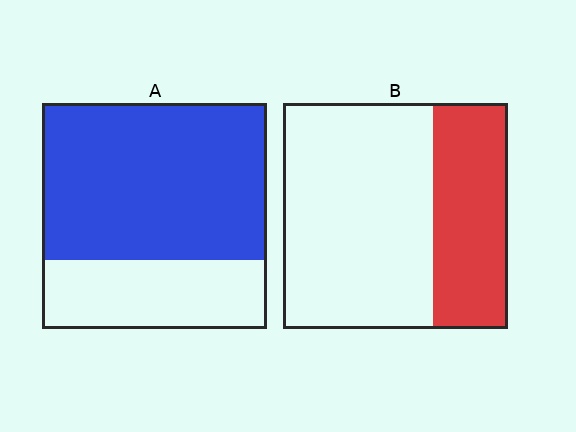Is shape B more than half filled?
No.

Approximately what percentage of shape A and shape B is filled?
A is approximately 70% and B is approximately 35%.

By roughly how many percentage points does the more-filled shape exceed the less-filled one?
By roughly 35 percentage points (A over B).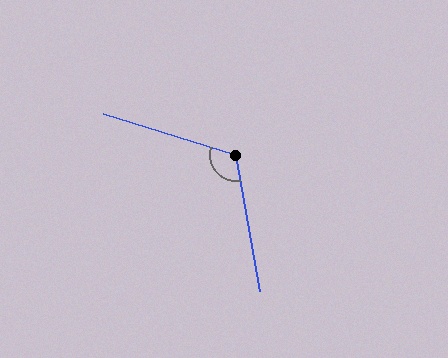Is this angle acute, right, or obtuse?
It is obtuse.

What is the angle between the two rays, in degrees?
Approximately 117 degrees.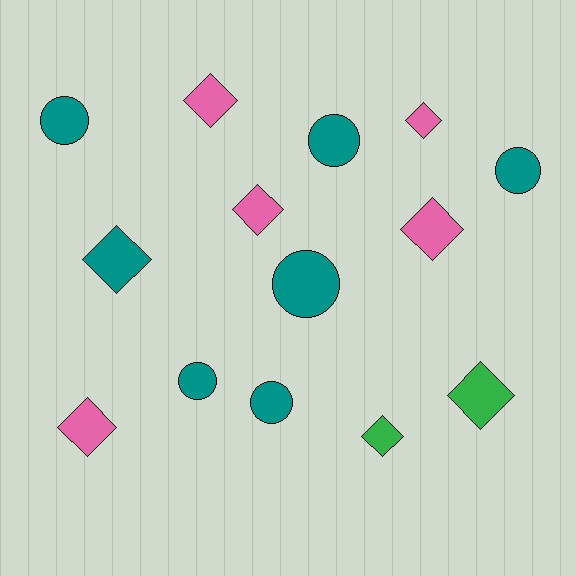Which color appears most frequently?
Teal, with 7 objects.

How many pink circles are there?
There are no pink circles.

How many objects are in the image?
There are 14 objects.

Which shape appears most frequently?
Diamond, with 8 objects.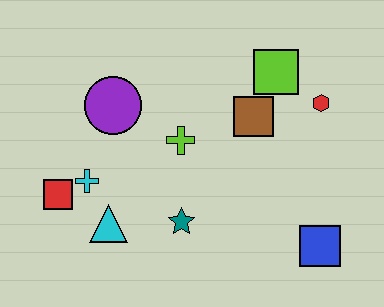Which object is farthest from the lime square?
The red square is farthest from the lime square.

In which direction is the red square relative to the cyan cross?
The red square is to the left of the cyan cross.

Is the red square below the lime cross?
Yes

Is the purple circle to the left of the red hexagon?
Yes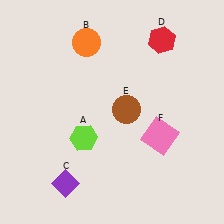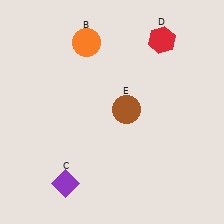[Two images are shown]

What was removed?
The lime hexagon (A), the pink square (F) were removed in Image 2.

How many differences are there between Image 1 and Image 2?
There are 2 differences between the two images.